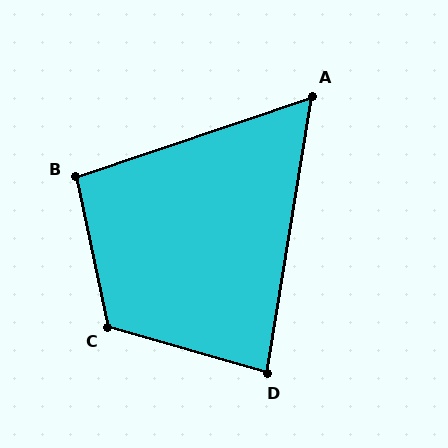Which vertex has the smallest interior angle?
A, at approximately 62 degrees.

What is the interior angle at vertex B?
Approximately 97 degrees (obtuse).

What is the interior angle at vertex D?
Approximately 83 degrees (acute).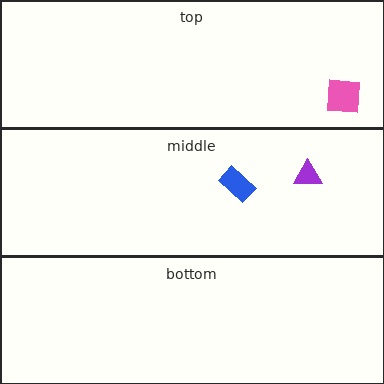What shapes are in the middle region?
The purple triangle, the blue rectangle.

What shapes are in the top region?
The pink square.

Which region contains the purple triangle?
The middle region.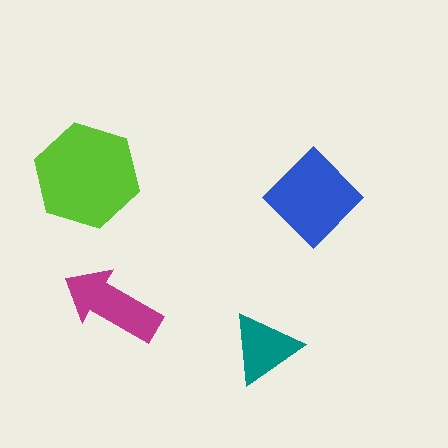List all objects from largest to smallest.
The lime hexagon, the blue diamond, the magenta arrow, the teal triangle.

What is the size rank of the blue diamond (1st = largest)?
2nd.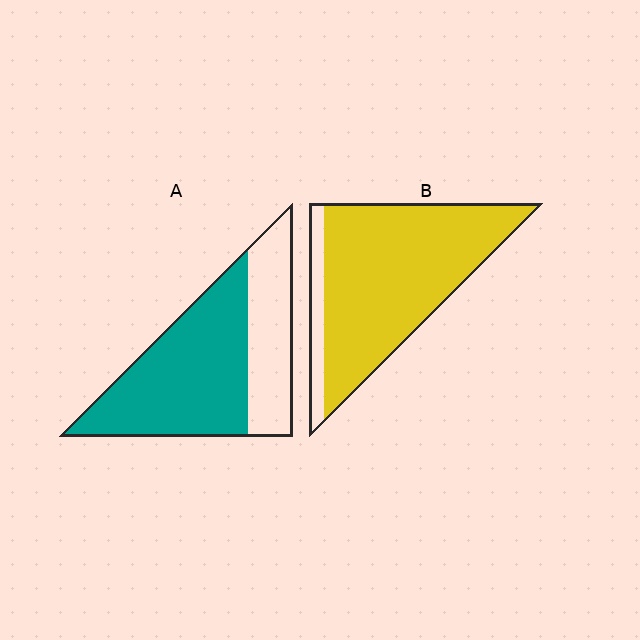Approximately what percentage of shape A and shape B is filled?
A is approximately 65% and B is approximately 90%.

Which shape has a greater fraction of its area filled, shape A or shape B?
Shape B.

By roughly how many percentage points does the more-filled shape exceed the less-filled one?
By roughly 20 percentage points (B over A).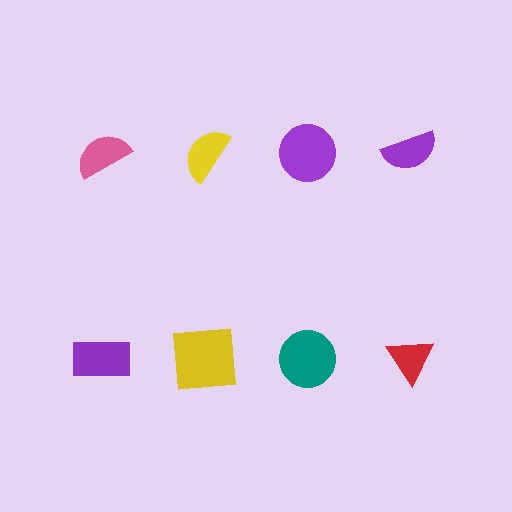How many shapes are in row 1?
4 shapes.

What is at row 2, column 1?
A purple rectangle.